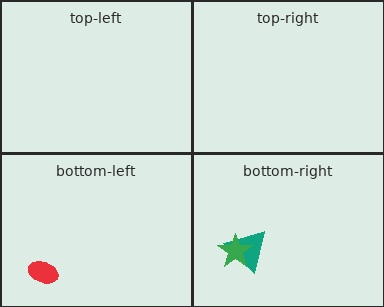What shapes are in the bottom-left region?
The red ellipse.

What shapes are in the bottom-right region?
The teal triangle, the green star.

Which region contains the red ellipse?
The bottom-left region.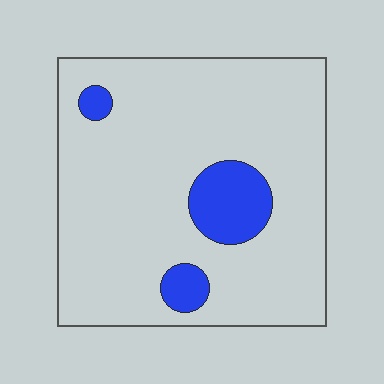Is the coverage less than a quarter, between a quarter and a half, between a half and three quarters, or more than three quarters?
Less than a quarter.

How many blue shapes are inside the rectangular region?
3.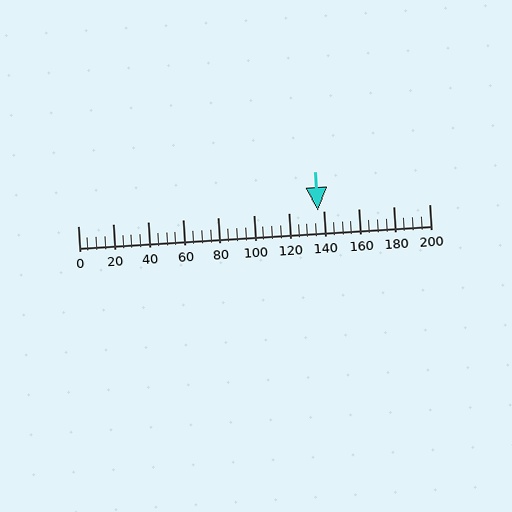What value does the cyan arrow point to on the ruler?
The cyan arrow points to approximately 137.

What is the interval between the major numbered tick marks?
The major tick marks are spaced 20 units apart.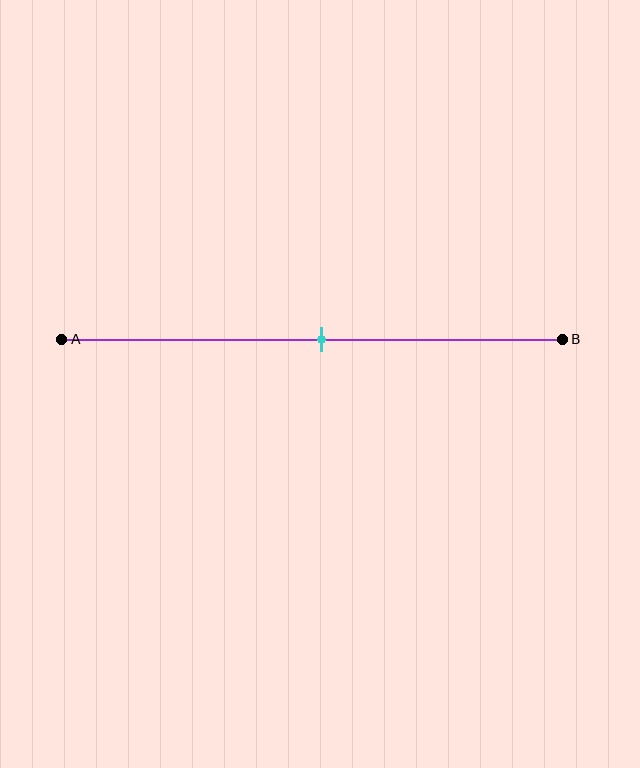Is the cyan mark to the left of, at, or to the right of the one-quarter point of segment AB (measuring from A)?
The cyan mark is to the right of the one-quarter point of segment AB.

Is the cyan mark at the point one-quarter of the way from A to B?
No, the mark is at about 50% from A, not at the 25% one-quarter point.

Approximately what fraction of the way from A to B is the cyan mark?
The cyan mark is approximately 50% of the way from A to B.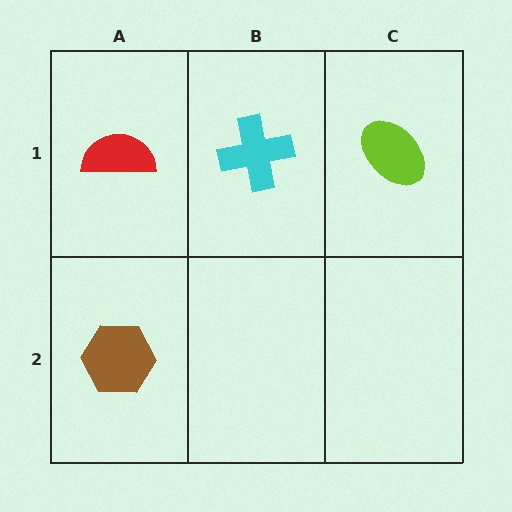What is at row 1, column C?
A lime ellipse.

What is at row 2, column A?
A brown hexagon.